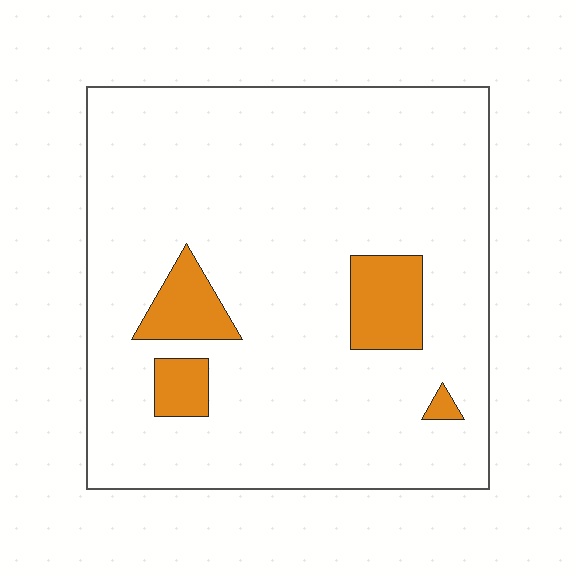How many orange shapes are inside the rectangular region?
4.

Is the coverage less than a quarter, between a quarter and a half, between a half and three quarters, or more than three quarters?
Less than a quarter.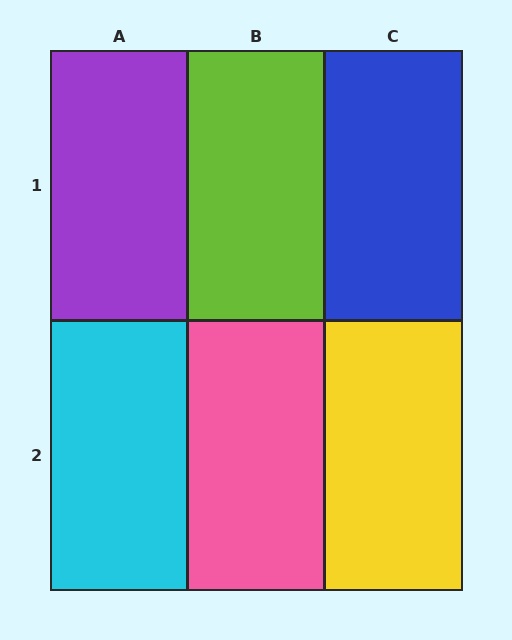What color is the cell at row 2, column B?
Pink.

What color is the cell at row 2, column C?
Yellow.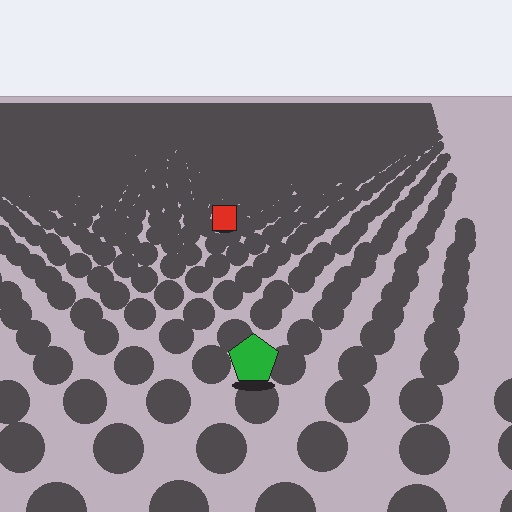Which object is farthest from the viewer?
The red square is farthest from the viewer. It appears smaller and the ground texture around it is denser.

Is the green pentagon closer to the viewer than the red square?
Yes. The green pentagon is closer — you can tell from the texture gradient: the ground texture is coarser near it.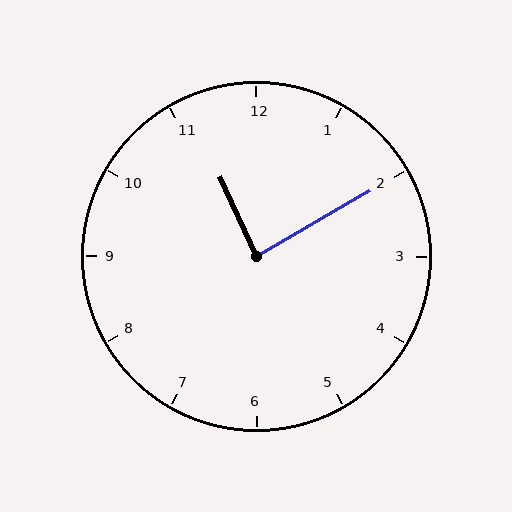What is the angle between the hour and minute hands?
Approximately 85 degrees.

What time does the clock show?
11:10.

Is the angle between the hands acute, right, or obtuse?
It is right.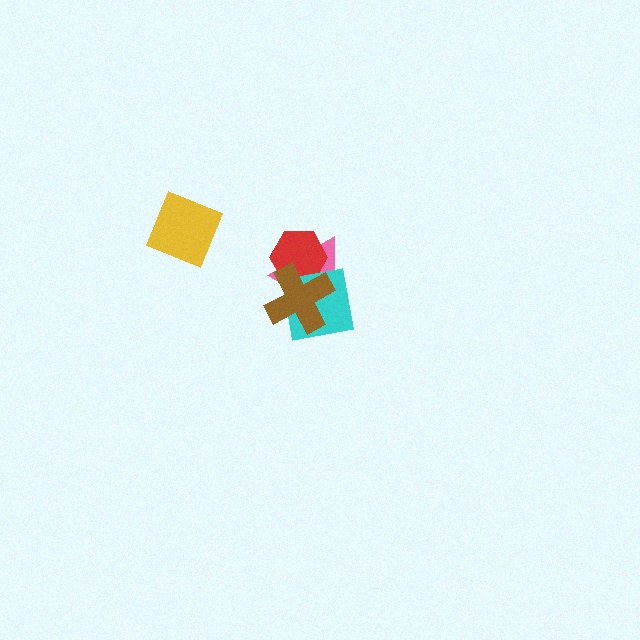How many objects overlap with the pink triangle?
3 objects overlap with the pink triangle.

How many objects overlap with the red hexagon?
3 objects overlap with the red hexagon.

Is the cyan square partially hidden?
Yes, it is partially covered by another shape.